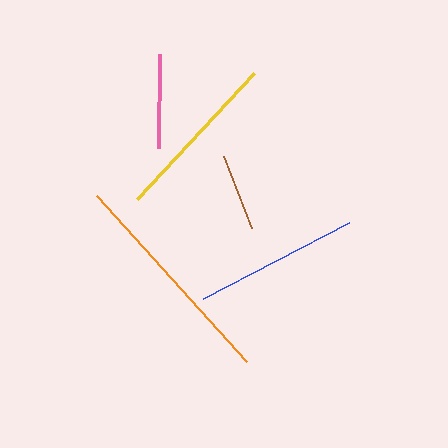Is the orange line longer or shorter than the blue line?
The orange line is longer than the blue line.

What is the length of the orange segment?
The orange segment is approximately 223 pixels long.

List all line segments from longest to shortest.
From longest to shortest: orange, yellow, blue, pink, brown.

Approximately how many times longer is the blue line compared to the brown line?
The blue line is approximately 2.1 times the length of the brown line.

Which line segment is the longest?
The orange line is the longest at approximately 223 pixels.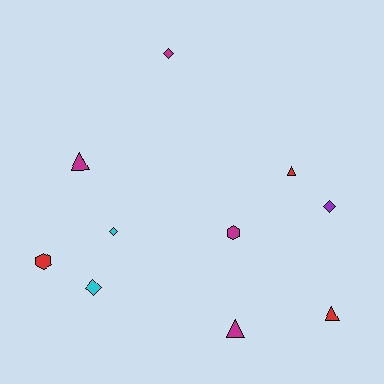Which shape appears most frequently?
Triangle, with 4 objects.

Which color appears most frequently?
Magenta, with 4 objects.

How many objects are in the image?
There are 10 objects.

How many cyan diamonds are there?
There are 2 cyan diamonds.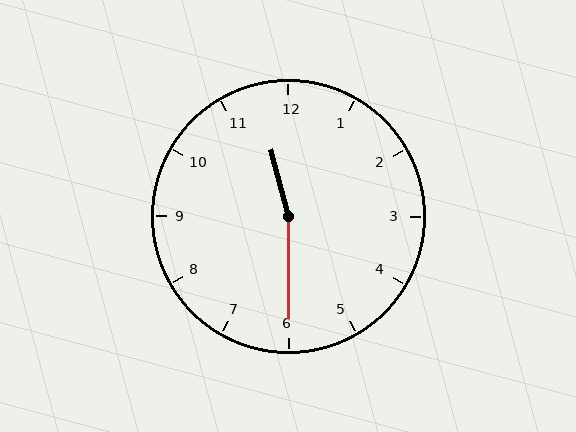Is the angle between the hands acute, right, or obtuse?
It is obtuse.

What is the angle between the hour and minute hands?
Approximately 165 degrees.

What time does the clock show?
11:30.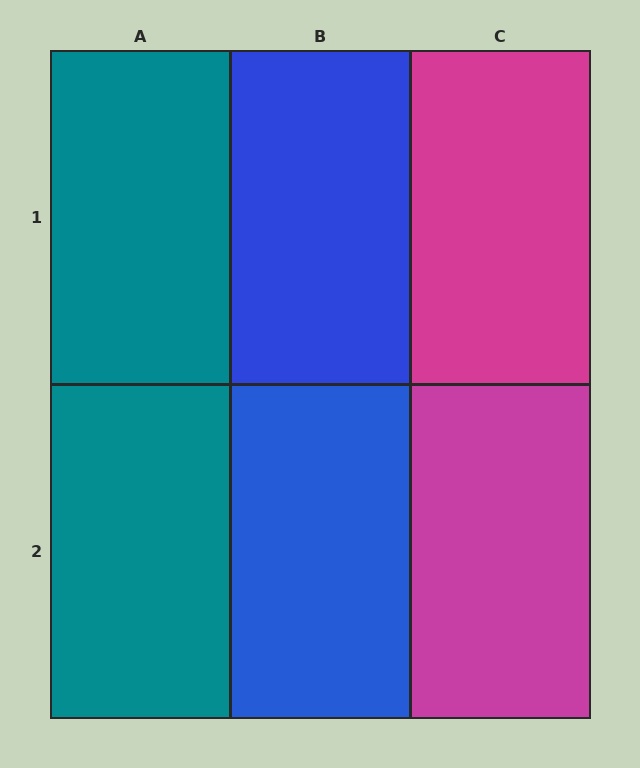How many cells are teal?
2 cells are teal.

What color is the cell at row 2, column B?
Blue.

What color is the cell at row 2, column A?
Teal.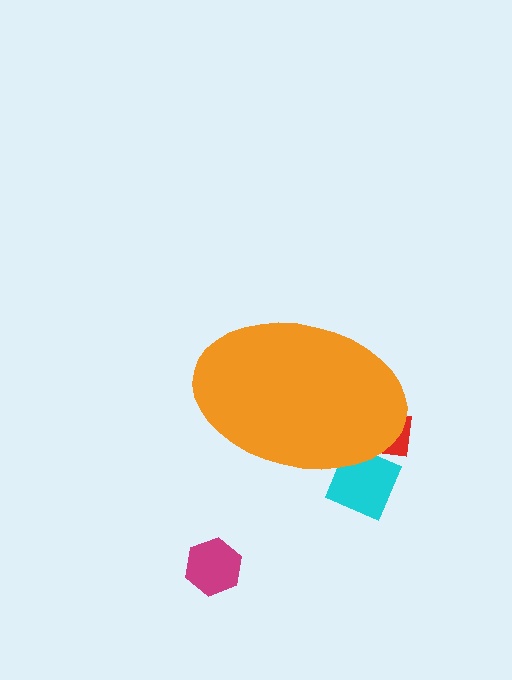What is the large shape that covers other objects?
An orange ellipse.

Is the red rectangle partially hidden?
Yes, the red rectangle is partially hidden behind the orange ellipse.